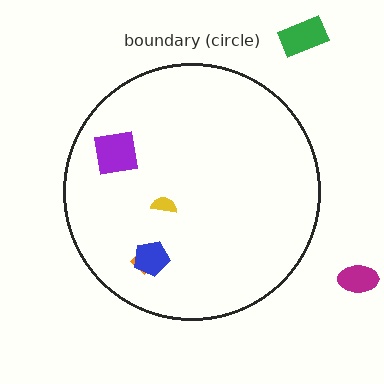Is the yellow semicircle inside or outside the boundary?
Inside.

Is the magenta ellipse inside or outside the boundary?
Outside.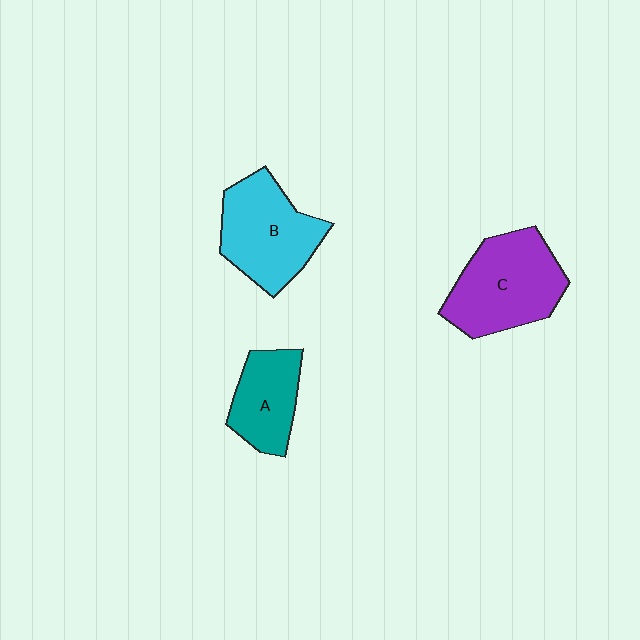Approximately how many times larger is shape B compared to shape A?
Approximately 1.4 times.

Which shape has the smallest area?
Shape A (teal).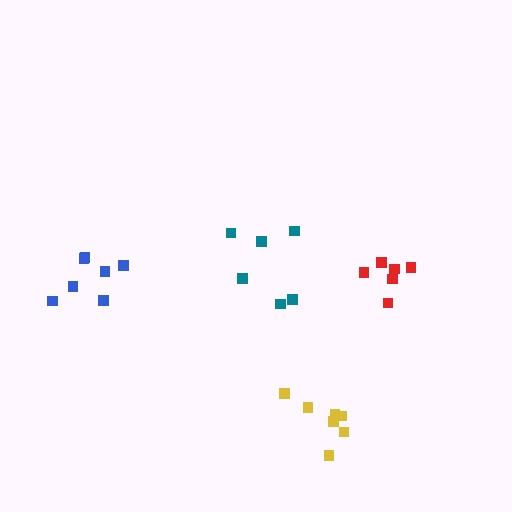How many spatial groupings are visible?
There are 4 spatial groupings.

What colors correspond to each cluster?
The clusters are colored: blue, teal, red, yellow.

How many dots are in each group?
Group 1: 7 dots, Group 2: 6 dots, Group 3: 6 dots, Group 4: 7 dots (26 total).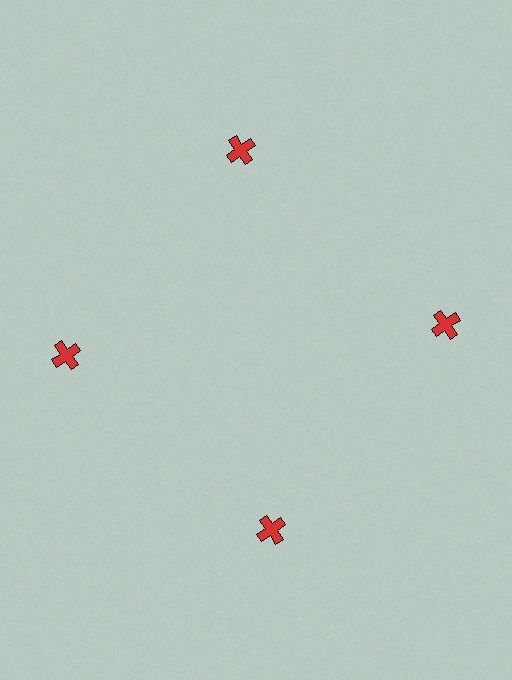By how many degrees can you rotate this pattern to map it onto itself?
The pattern maps onto itself every 90 degrees of rotation.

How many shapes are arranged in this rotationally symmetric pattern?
There are 4 shapes, arranged in 4 groups of 1.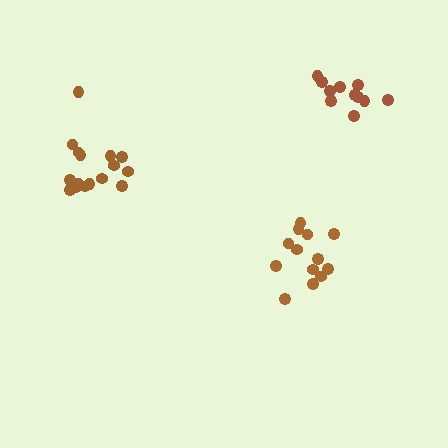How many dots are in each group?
Group 1: 13 dots, Group 2: 16 dots, Group 3: 11 dots (40 total).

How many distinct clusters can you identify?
There are 3 distinct clusters.